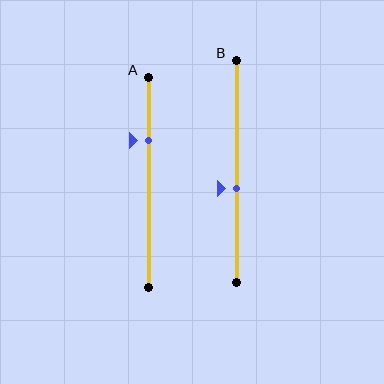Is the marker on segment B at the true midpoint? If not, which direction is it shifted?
No, the marker on segment B is shifted downward by about 8% of the segment length.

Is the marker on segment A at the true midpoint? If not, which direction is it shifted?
No, the marker on segment A is shifted upward by about 20% of the segment length.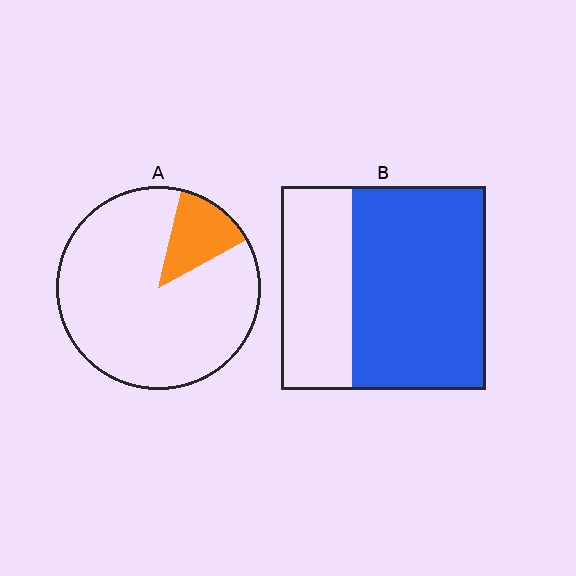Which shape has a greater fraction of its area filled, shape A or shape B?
Shape B.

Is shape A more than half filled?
No.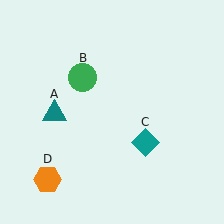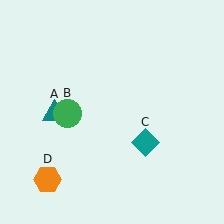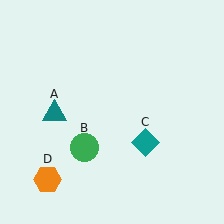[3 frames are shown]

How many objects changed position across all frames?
1 object changed position: green circle (object B).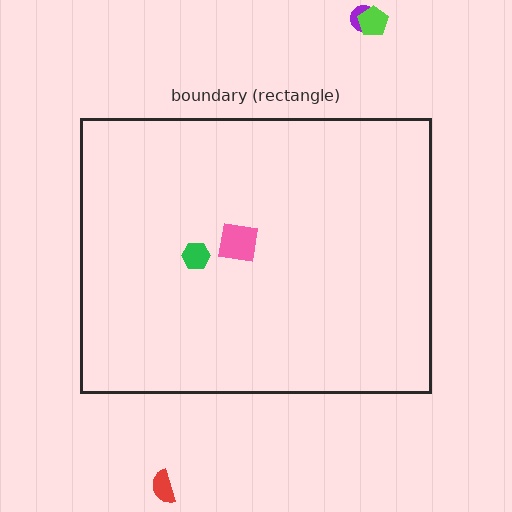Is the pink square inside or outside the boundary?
Inside.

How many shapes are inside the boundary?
2 inside, 3 outside.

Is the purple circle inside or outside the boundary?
Outside.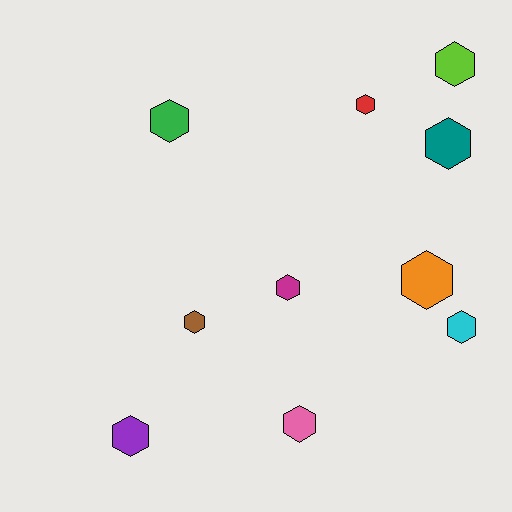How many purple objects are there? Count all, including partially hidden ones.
There is 1 purple object.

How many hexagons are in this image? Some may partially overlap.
There are 10 hexagons.